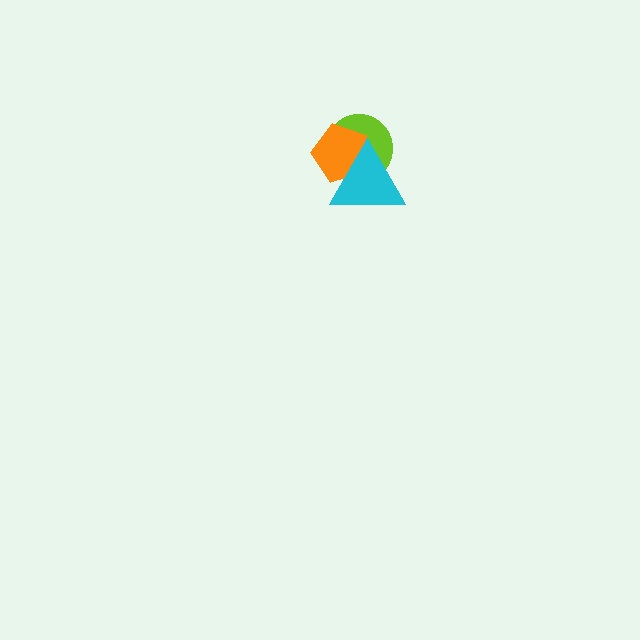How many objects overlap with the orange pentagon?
2 objects overlap with the orange pentagon.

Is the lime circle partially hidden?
Yes, it is partially covered by another shape.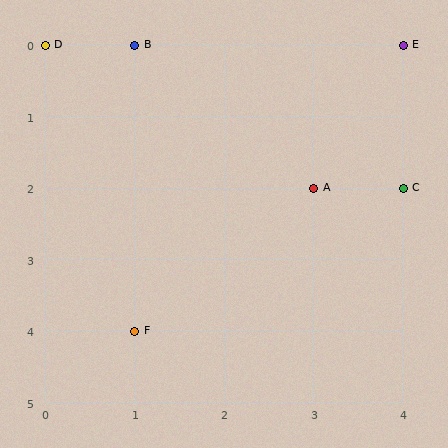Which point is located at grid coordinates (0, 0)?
Point D is at (0, 0).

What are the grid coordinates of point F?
Point F is at grid coordinates (1, 4).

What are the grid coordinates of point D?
Point D is at grid coordinates (0, 0).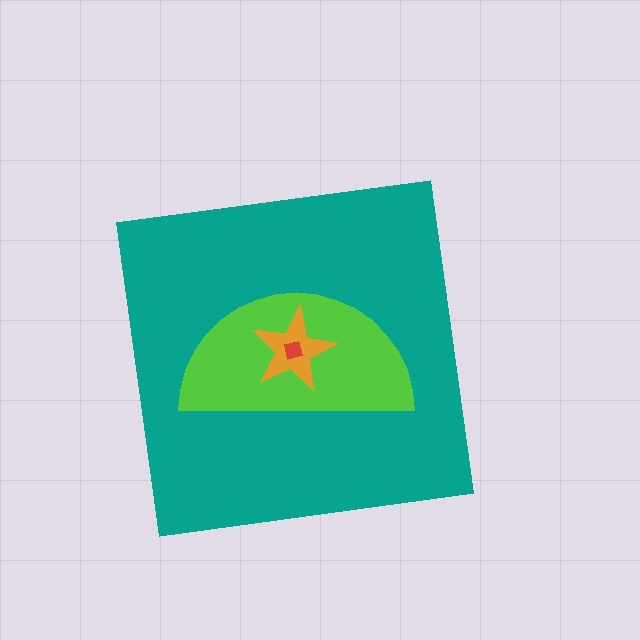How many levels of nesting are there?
4.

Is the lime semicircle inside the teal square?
Yes.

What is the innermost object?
The red square.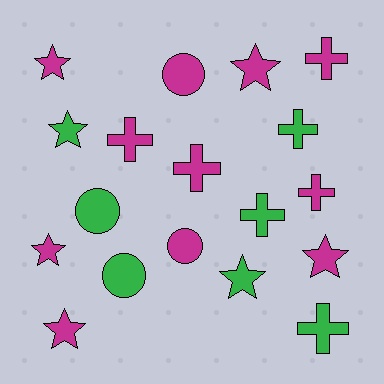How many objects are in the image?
There are 18 objects.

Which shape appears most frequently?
Cross, with 7 objects.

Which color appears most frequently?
Magenta, with 11 objects.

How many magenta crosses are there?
There are 4 magenta crosses.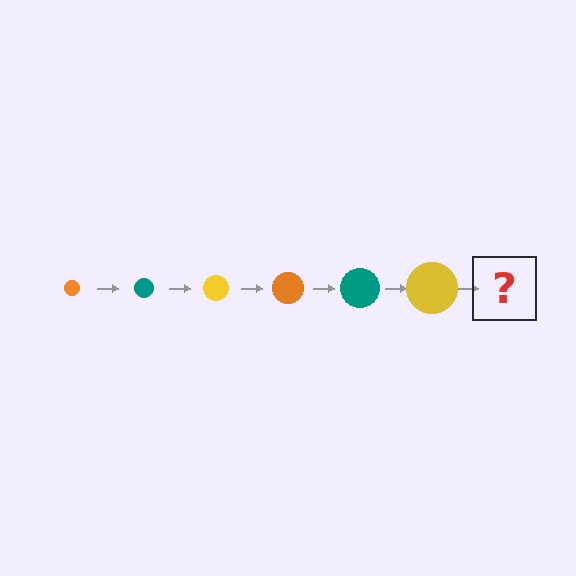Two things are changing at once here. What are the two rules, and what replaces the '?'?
The two rules are that the circle grows larger each step and the color cycles through orange, teal, and yellow. The '?' should be an orange circle, larger than the previous one.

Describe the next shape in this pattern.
It should be an orange circle, larger than the previous one.